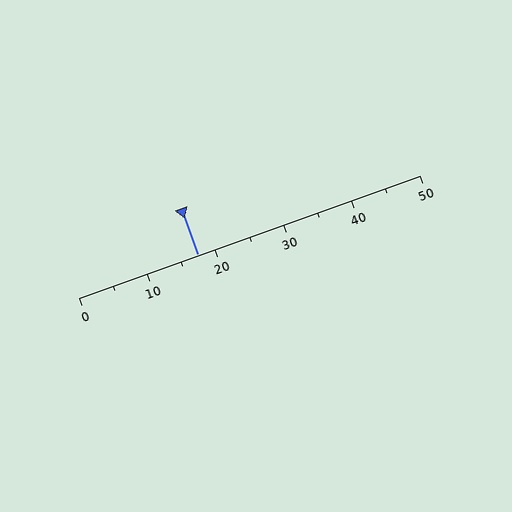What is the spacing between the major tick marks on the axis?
The major ticks are spaced 10 apart.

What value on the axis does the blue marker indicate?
The marker indicates approximately 17.5.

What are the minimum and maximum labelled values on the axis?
The axis runs from 0 to 50.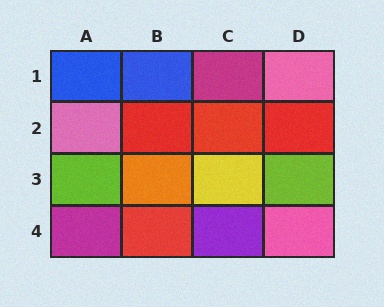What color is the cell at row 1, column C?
Magenta.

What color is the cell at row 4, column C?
Purple.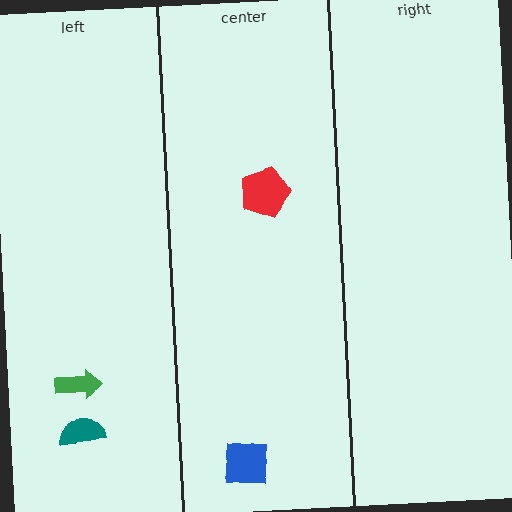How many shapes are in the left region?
2.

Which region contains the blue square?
The center region.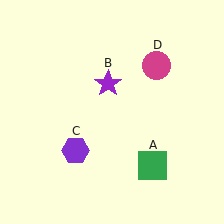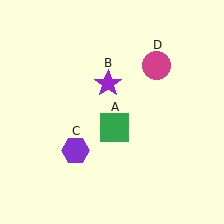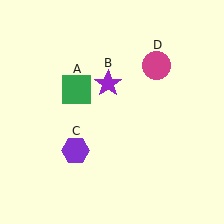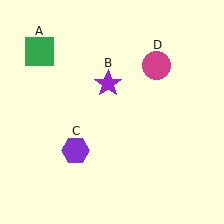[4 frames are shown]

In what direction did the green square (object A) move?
The green square (object A) moved up and to the left.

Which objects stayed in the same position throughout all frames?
Purple star (object B) and purple hexagon (object C) and magenta circle (object D) remained stationary.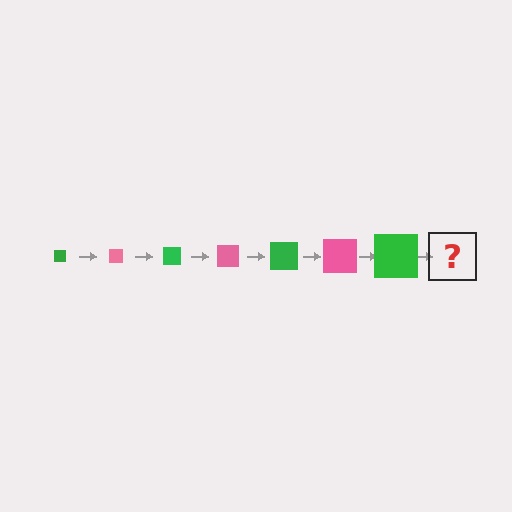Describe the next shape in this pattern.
It should be a pink square, larger than the previous one.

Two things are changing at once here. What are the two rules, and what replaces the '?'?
The two rules are that the square grows larger each step and the color cycles through green and pink. The '?' should be a pink square, larger than the previous one.